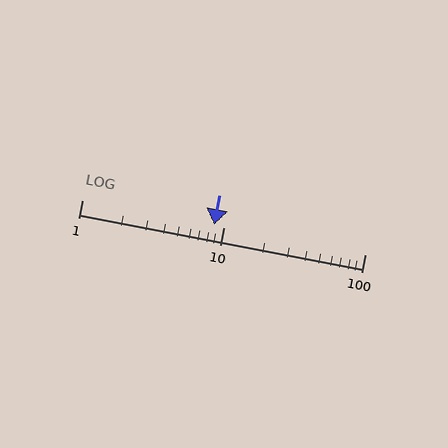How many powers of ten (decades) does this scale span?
The scale spans 2 decades, from 1 to 100.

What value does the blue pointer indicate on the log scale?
The pointer indicates approximately 8.6.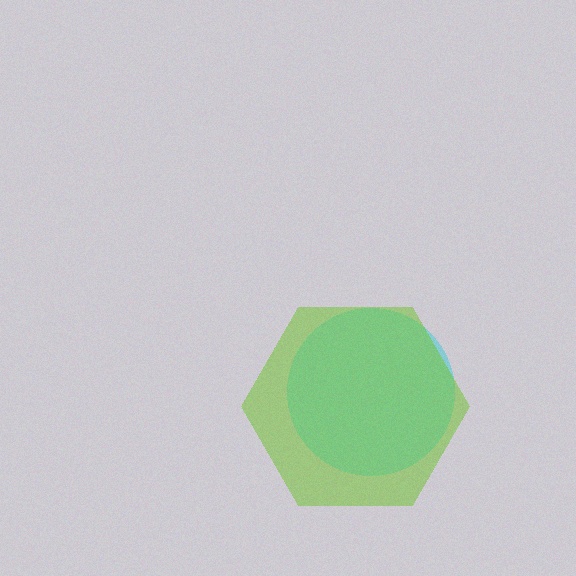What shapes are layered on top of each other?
The layered shapes are: a cyan circle, a lime hexagon.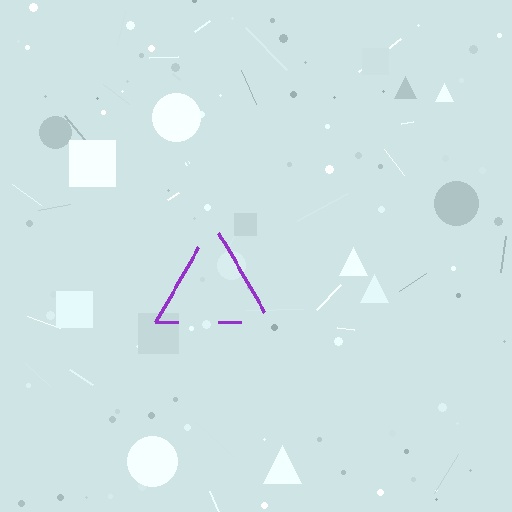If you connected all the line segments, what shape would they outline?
They would outline a triangle.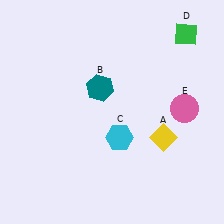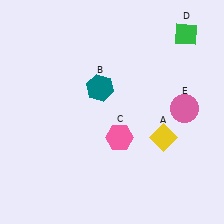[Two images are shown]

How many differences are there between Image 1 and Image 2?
There is 1 difference between the two images.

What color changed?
The hexagon (C) changed from cyan in Image 1 to pink in Image 2.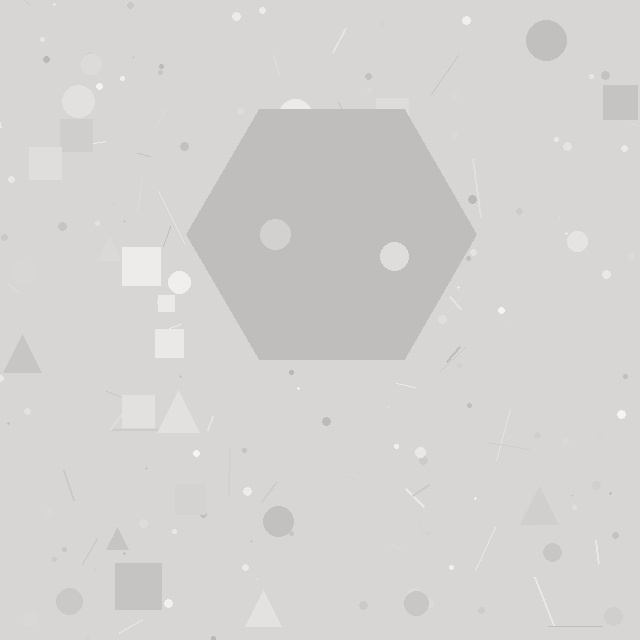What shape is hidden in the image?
A hexagon is hidden in the image.